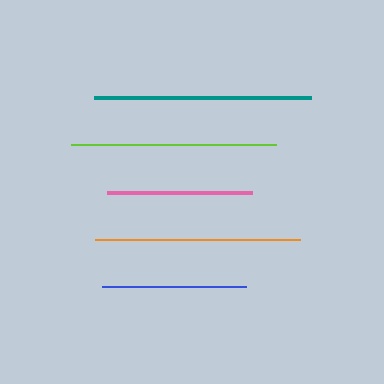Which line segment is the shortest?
The blue line is the shortest at approximately 144 pixels.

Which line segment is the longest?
The teal line is the longest at approximately 217 pixels.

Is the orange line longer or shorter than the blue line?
The orange line is longer than the blue line.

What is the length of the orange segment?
The orange segment is approximately 205 pixels long.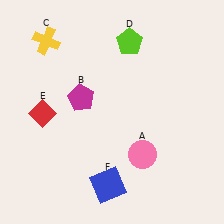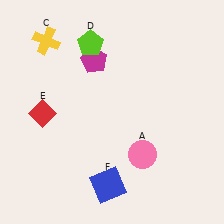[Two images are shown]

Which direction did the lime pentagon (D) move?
The lime pentagon (D) moved left.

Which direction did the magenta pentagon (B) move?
The magenta pentagon (B) moved up.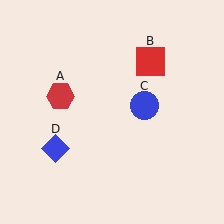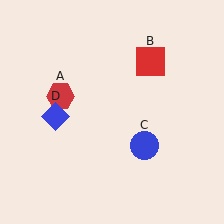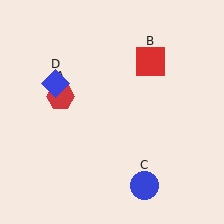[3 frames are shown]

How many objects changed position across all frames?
2 objects changed position: blue circle (object C), blue diamond (object D).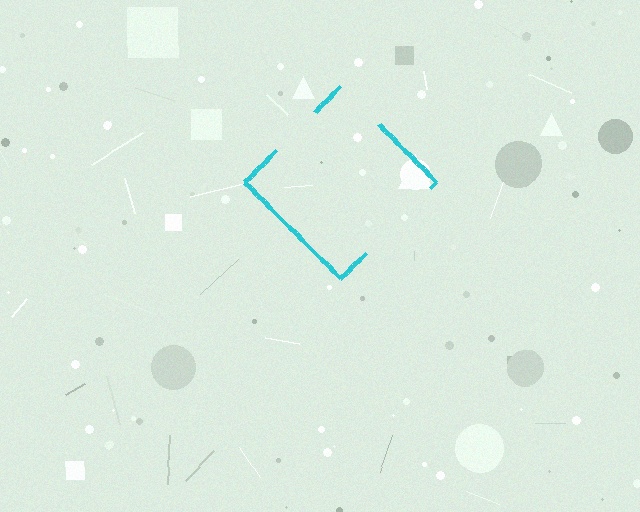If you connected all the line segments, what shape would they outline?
They would outline a diamond.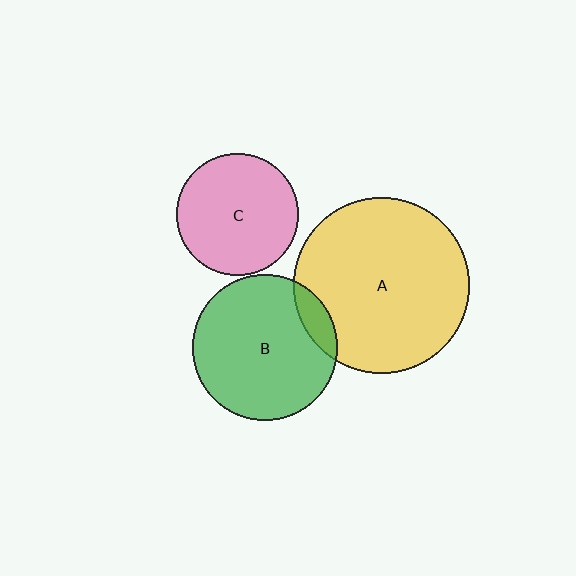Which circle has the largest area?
Circle A (yellow).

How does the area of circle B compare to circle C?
Approximately 1.4 times.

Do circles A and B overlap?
Yes.